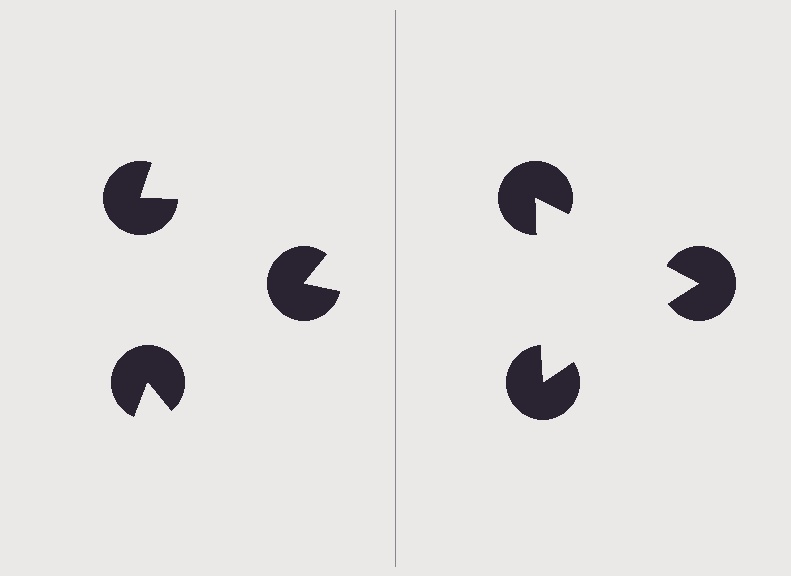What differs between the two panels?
The pac-man discs are positioned identically on both sides; only the wedge orientations differ. On the right they align to a triangle; on the left they are misaligned.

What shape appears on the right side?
An illusory triangle.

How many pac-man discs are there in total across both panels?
6 — 3 on each side.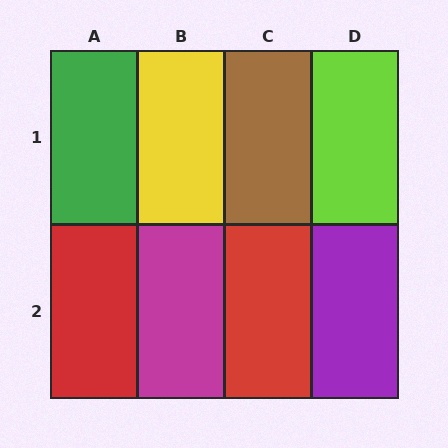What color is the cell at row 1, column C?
Brown.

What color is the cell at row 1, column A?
Green.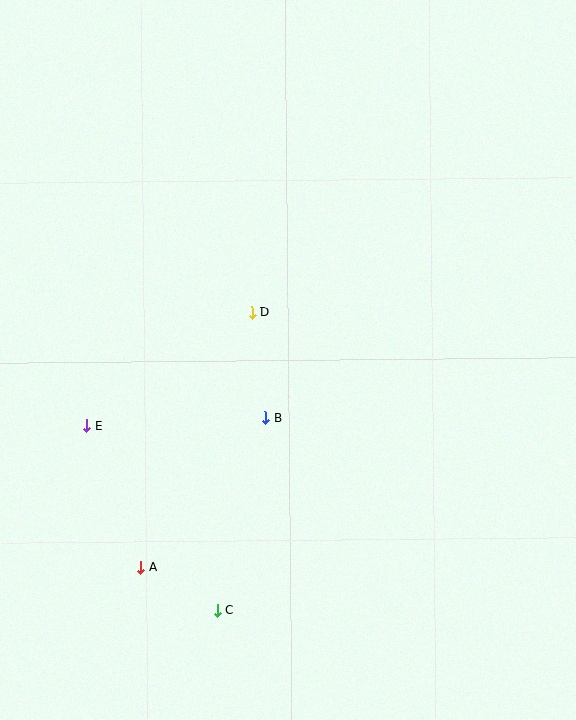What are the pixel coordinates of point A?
Point A is at (141, 568).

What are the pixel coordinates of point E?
Point E is at (86, 426).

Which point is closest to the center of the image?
Point D at (252, 313) is closest to the center.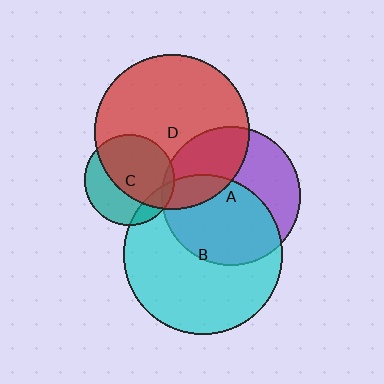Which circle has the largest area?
Circle B (cyan).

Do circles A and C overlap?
Yes.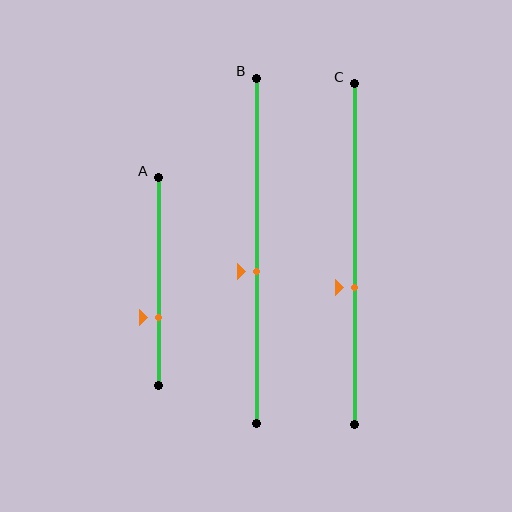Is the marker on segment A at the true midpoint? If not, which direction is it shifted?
No, the marker on segment A is shifted downward by about 18% of the segment length.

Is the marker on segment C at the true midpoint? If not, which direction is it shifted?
No, the marker on segment C is shifted downward by about 10% of the segment length.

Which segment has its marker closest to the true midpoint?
Segment B has its marker closest to the true midpoint.